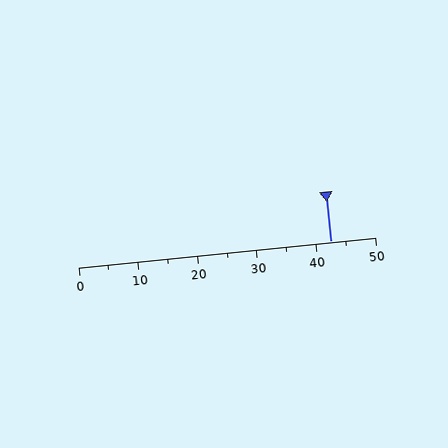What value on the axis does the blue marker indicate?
The marker indicates approximately 42.5.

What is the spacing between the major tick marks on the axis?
The major ticks are spaced 10 apart.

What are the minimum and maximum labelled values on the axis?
The axis runs from 0 to 50.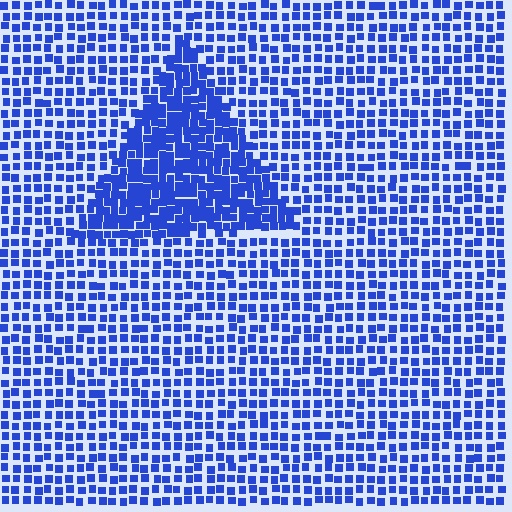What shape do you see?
I see a triangle.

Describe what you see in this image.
The image contains small blue elements arranged at two different densities. A triangle-shaped region is visible where the elements are more densely packed than the surrounding area.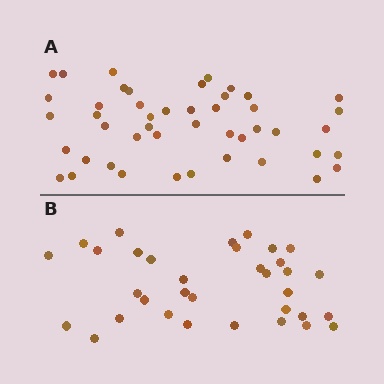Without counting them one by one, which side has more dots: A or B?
Region A (the top region) has more dots.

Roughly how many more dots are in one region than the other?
Region A has roughly 12 or so more dots than region B.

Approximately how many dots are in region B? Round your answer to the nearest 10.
About 30 dots. (The exact count is 34, which rounds to 30.)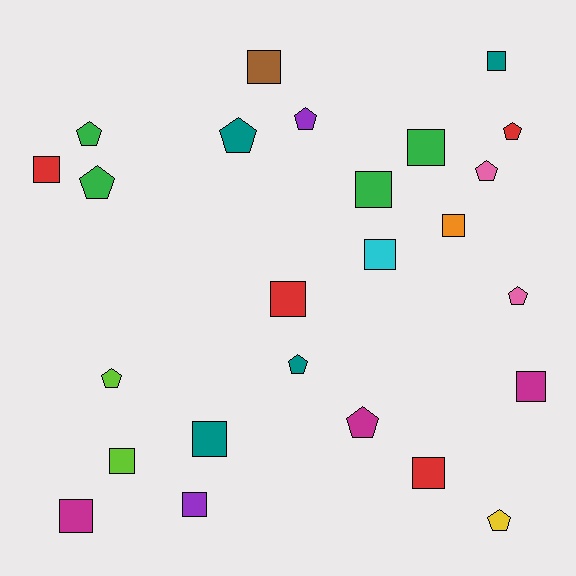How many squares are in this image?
There are 14 squares.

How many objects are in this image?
There are 25 objects.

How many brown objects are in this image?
There is 1 brown object.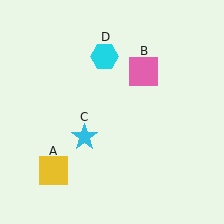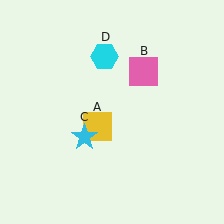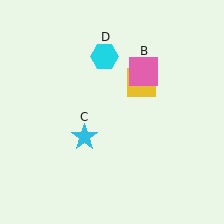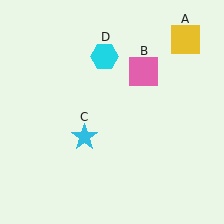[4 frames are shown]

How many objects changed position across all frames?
1 object changed position: yellow square (object A).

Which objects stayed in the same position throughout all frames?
Pink square (object B) and cyan star (object C) and cyan hexagon (object D) remained stationary.